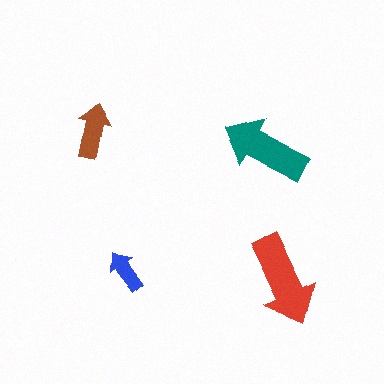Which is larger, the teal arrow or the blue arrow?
The teal one.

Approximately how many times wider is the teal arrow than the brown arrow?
About 1.5 times wider.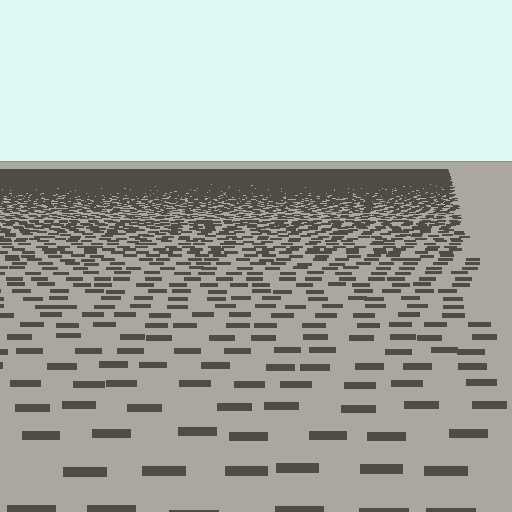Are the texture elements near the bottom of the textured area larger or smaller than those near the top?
Larger. Near the bottom, elements are closer to the viewer and appear at a bigger on-screen size.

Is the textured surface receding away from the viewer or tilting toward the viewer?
The surface is receding away from the viewer. Texture elements get smaller and denser toward the top.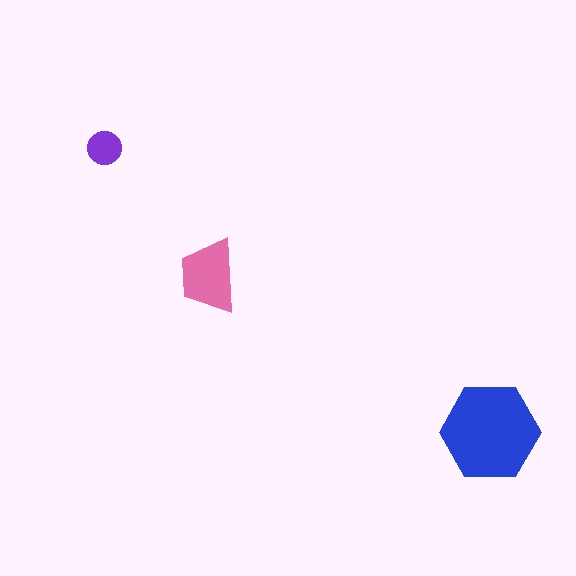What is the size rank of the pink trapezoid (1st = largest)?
2nd.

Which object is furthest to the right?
The blue hexagon is rightmost.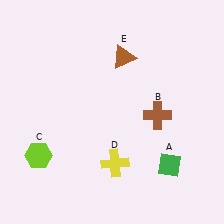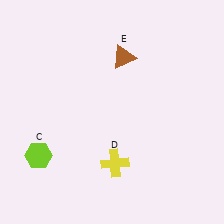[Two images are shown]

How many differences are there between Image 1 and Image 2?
There are 2 differences between the two images.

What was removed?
The green diamond (A), the brown cross (B) were removed in Image 2.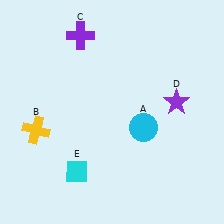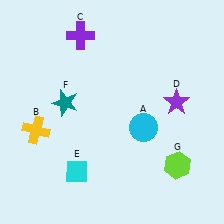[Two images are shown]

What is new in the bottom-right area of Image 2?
A lime hexagon (G) was added in the bottom-right area of Image 2.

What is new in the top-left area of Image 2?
A teal star (F) was added in the top-left area of Image 2.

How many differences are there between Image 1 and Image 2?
There are 2 differences between the two images.